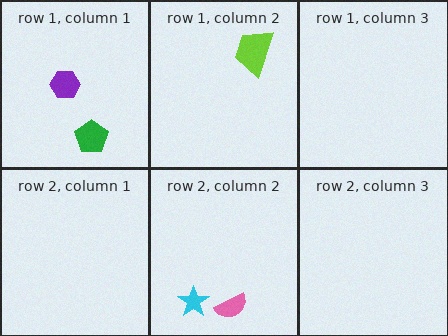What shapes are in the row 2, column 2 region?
The pink semicircle, the cyan star.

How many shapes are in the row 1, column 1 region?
2.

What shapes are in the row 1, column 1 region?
The purple hexagon, the green pentagon.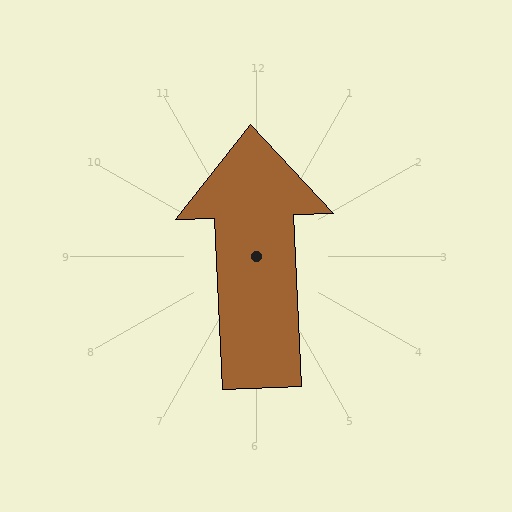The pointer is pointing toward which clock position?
Roughly 12 o'clock.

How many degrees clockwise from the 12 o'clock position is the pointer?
Approximately 358 degrees.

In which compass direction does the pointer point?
North.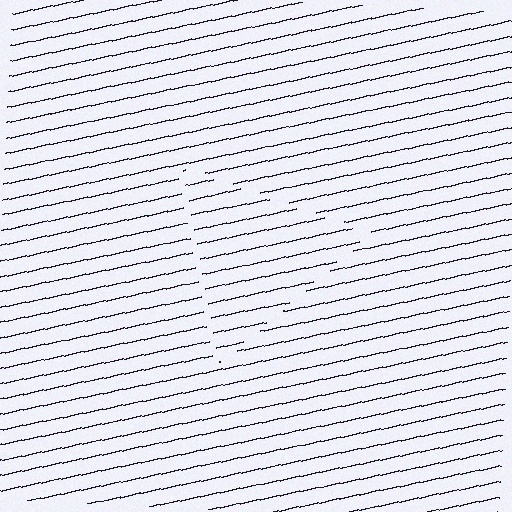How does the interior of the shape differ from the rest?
The interior of the shape contains the same grating, shifted by half a period — the contour is defined by the phase discontinuity where line-ends from the inner and outer gratings abut.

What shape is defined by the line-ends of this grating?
An illusory triangle. The interior of the shape contains the same grating, shifted by half a period — the contour is defined by the phase discontinuity where line-ends from the inner and outer gratings abut.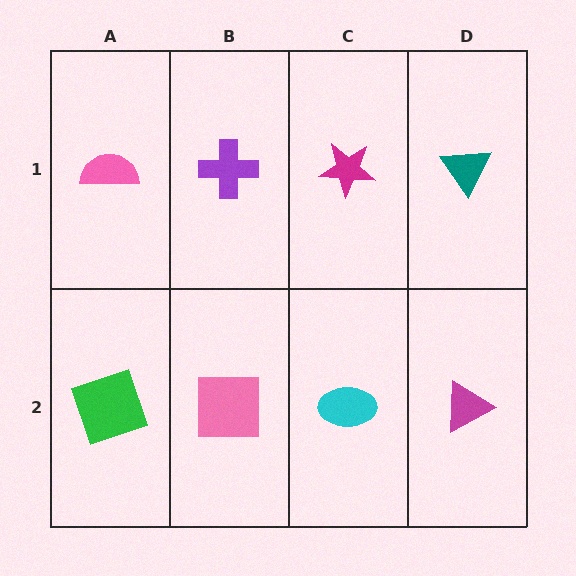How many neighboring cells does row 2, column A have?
2.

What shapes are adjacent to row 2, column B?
A purple cross (row 1, column B), a green square (row 2, column A), a cyan ellipse (row 2, column C).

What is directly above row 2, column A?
A pink semicircle.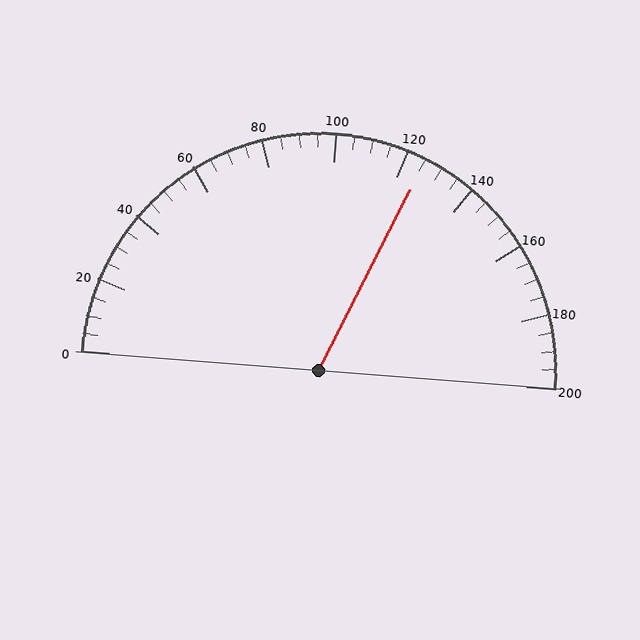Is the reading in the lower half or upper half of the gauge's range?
The reading is in the upper half of the range (0 to 200).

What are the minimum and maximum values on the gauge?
The gauge ranges from 0 to 200.